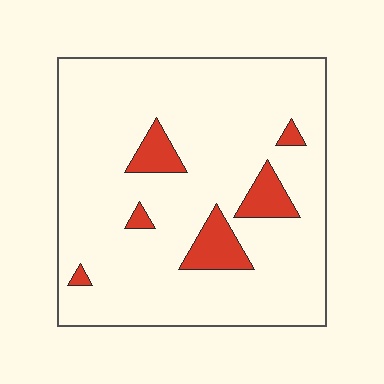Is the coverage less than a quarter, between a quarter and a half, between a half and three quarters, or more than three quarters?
Less than a quarter.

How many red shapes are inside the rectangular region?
6.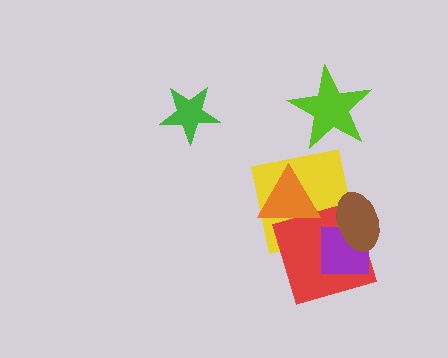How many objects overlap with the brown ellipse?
3 objects overlap with the brown ellipse.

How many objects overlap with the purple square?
3 objects overlap with the purple square.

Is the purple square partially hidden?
Yes, it is partially covered by another shape.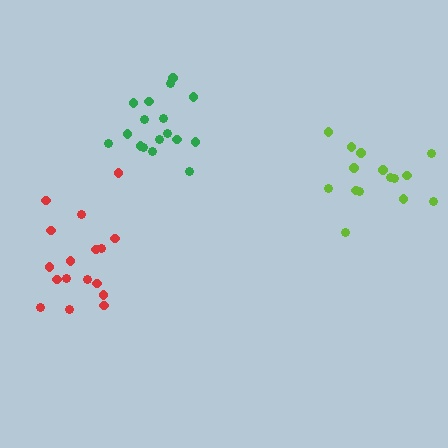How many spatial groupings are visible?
There are 3 spatial groupings.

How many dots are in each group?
Group 1: 15 dots, Group 2: 17 dots, Group 3: 17 dots (49 total).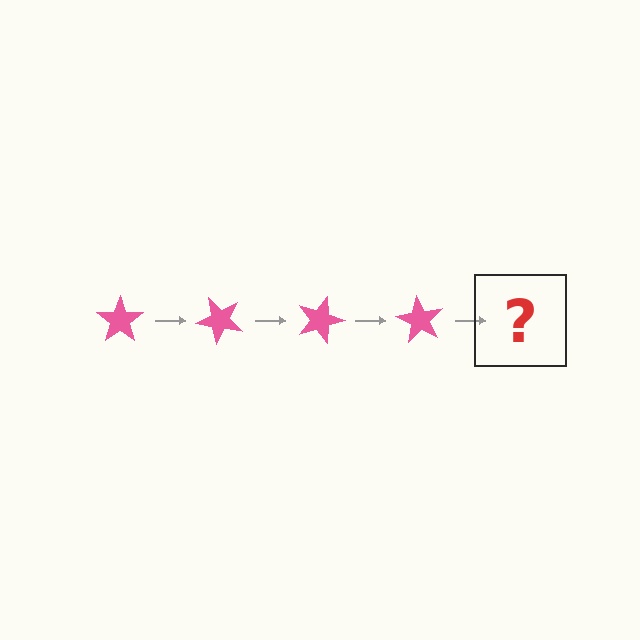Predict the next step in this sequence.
The next step is a pink star rotated 180 degrees.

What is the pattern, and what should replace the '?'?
The pattern is that the star rotates 45 degrees each step. The '?' should be a pink star rotated 180 degrees.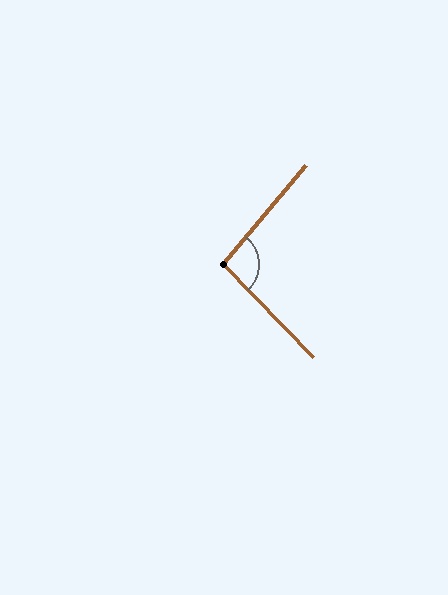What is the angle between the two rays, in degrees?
Approximately 96 degrees.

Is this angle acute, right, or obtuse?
It is obtuse.